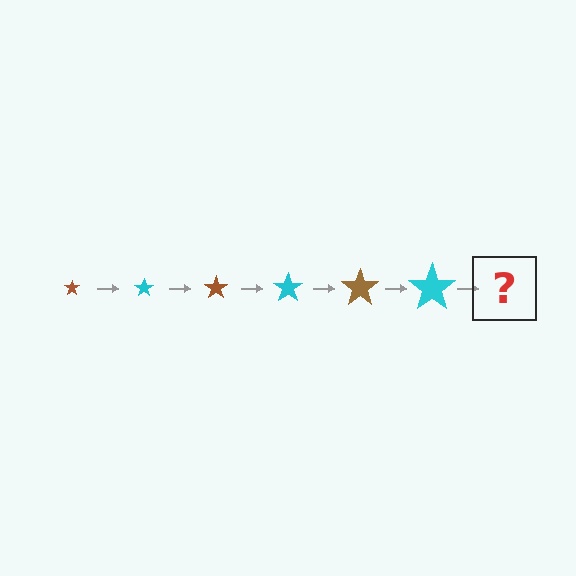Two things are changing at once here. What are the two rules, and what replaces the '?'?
The two rules are that the star grows larger each step and the color cycles through brown and cyan. The '?' should be a brown star, larger than the previous one.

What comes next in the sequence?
The next element should be a brown star, larger than the previous one.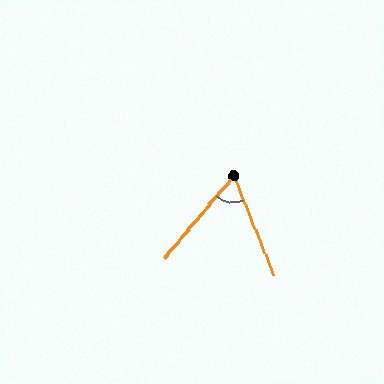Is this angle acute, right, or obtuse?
It is acute.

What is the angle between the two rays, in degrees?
Approximately 62 degrees.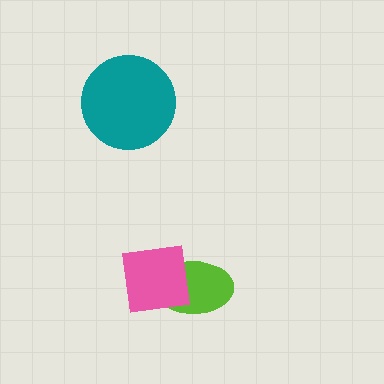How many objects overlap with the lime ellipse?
1 object overlaps with the lime ellipse.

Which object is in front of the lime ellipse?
The pink square is in front of the lime ellipse.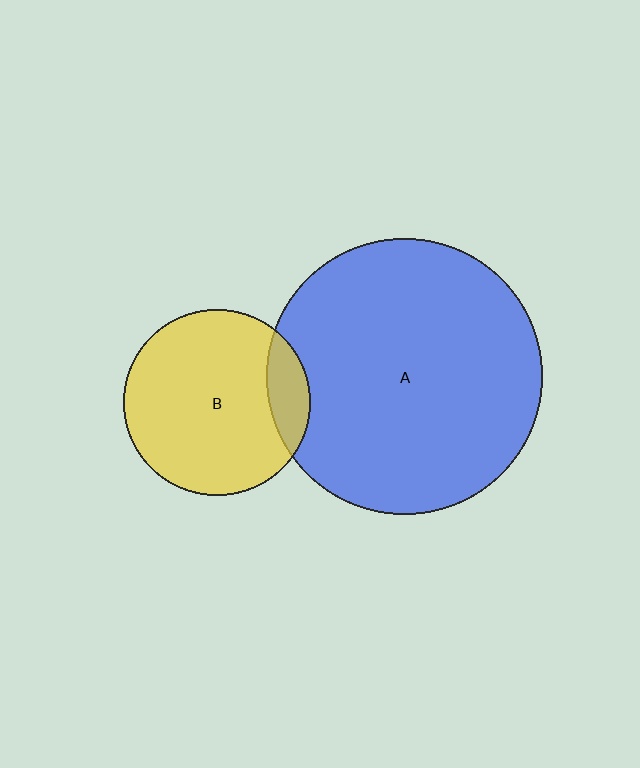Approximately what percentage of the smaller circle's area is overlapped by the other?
Approximately 15%.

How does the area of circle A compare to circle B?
Approximately 2.2 times.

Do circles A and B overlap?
Yes.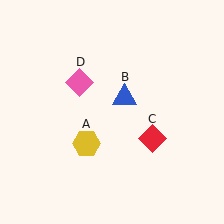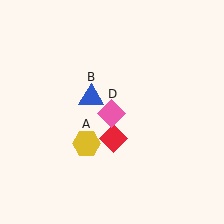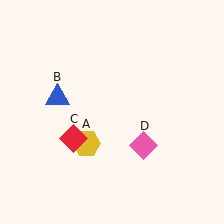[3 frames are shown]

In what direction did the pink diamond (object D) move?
The pink diamond (object D) moved down and to the right.